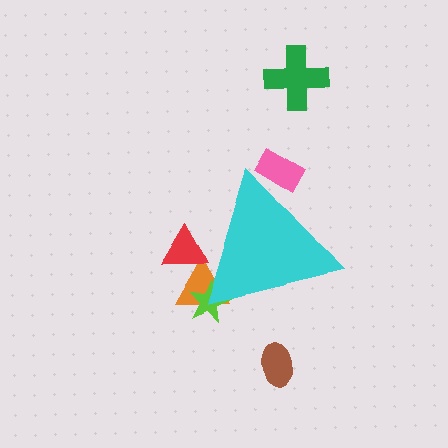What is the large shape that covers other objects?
A cyan triangle.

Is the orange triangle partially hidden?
Yes, the orange triangle is partially hidden behind the cyan triangle.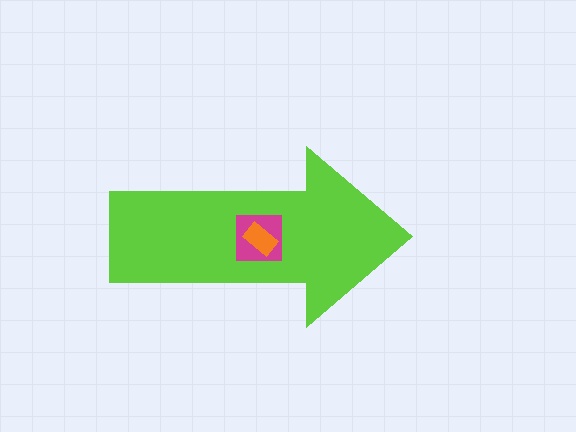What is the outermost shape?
The lime arrow.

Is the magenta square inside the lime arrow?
Yes.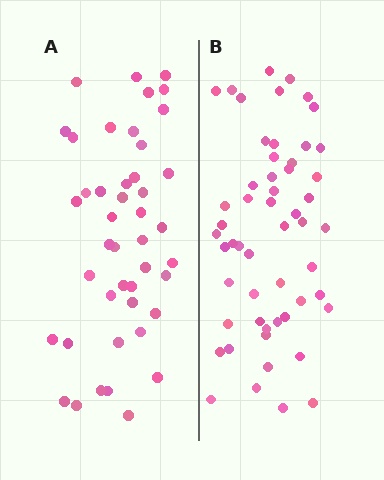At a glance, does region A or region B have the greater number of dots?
Region B (the right region) has more dots.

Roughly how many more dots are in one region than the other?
Region B has roughly 10 or so more dots than region A.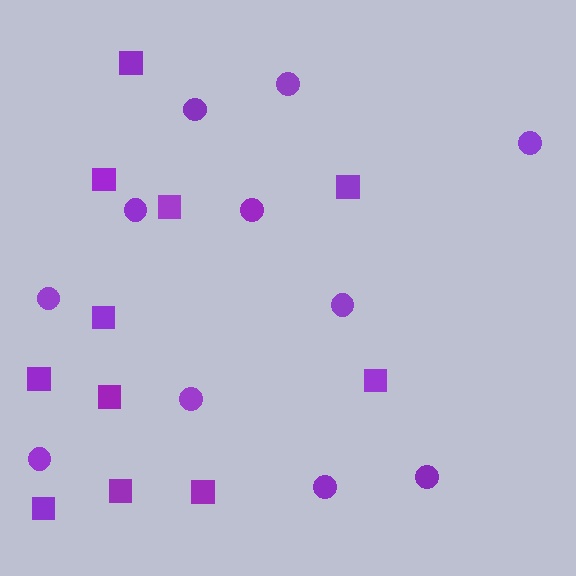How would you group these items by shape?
There are 2 groups: one group of circles (11) and one group of squares (11).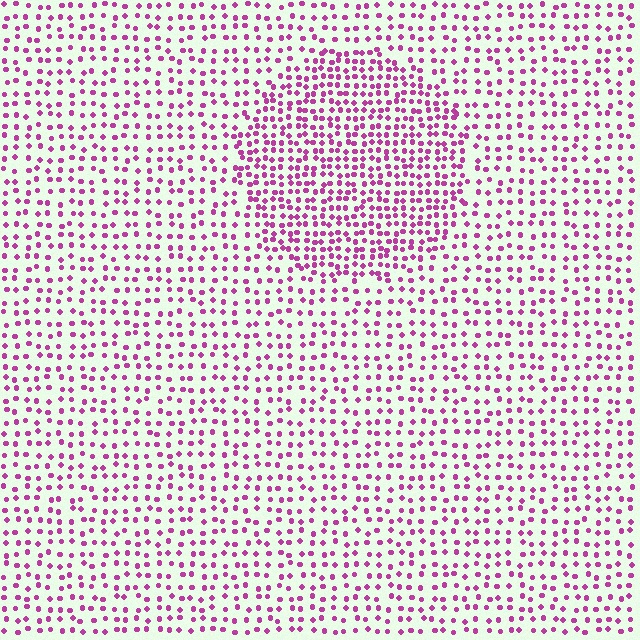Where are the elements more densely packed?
The elements are more densely packed inside the circle boundary.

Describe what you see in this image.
The image contains small magenta elements arranged at two different densities. A circle-shaped region is visible where the elements are more densely packed than the surrounding area.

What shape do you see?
I see a circle.